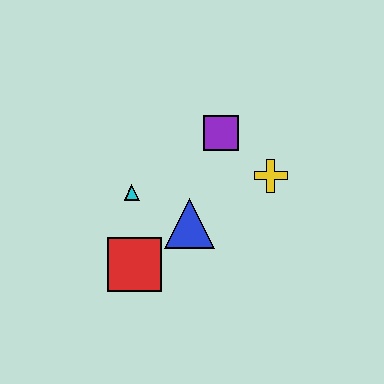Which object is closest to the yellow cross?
The purple square is closest to the yellow cross.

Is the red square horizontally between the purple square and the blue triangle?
No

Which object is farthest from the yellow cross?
The red square is farthest from the yellow cross.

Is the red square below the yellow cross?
Yes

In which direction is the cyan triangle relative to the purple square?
The cyan triangle is to the left of the purple square.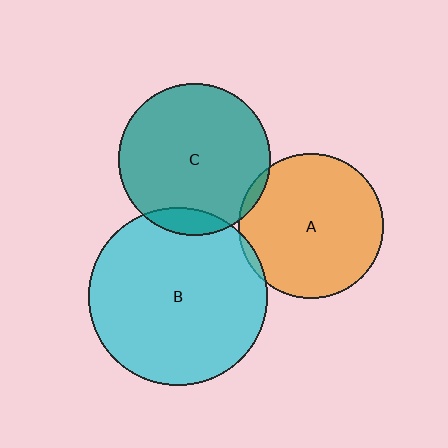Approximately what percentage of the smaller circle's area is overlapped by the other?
Approximately 10%.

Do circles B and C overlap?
Yes.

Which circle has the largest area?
Circle B (cyan).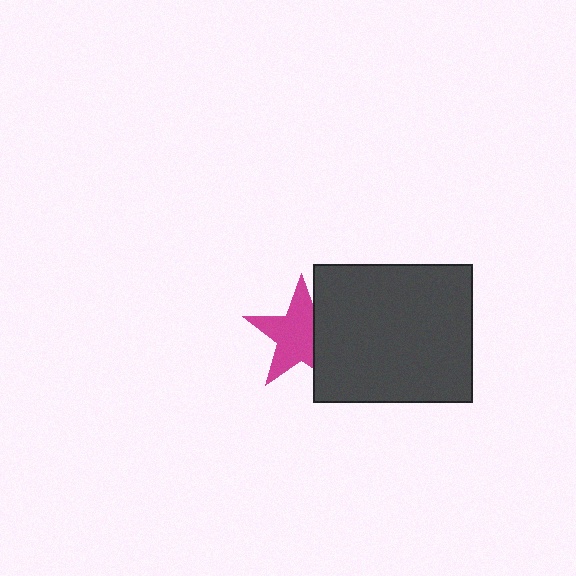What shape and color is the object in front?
The object in front is a dark gray rectangle.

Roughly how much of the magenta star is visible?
Most of it is visible (roughly 69%).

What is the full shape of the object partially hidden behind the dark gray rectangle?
The partially hidden object is a magenta star.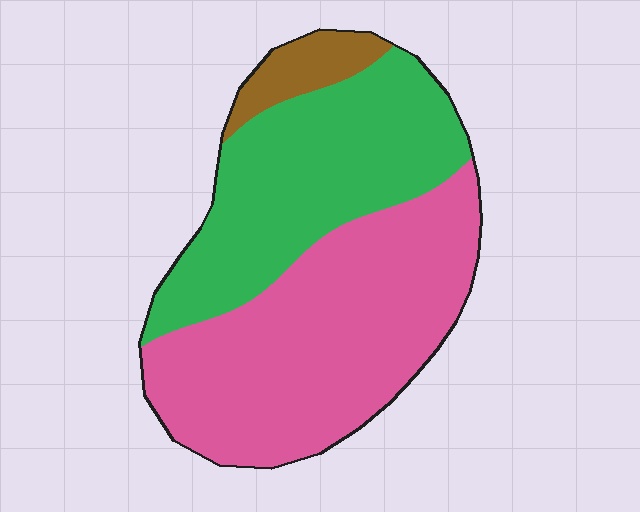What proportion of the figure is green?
Green covers 40% of the figure.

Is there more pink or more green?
Pink.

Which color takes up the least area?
Brown, at roughly 5%.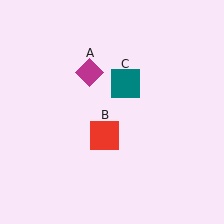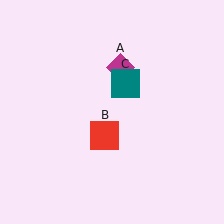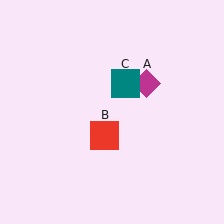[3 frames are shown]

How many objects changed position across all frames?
1 object changed position: magenta diamond (object A).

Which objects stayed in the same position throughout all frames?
Red square (object B) and teal square (object C) remained stationary.